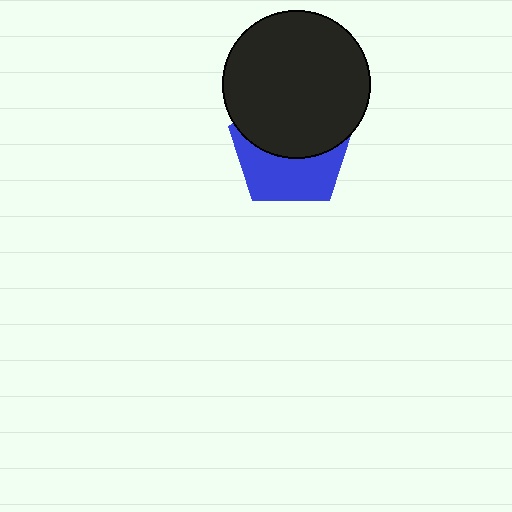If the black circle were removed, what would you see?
You would see the complete blue pentagon.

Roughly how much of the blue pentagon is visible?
About half of it is visible (roughly 46%).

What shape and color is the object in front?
The object in front is a black circle.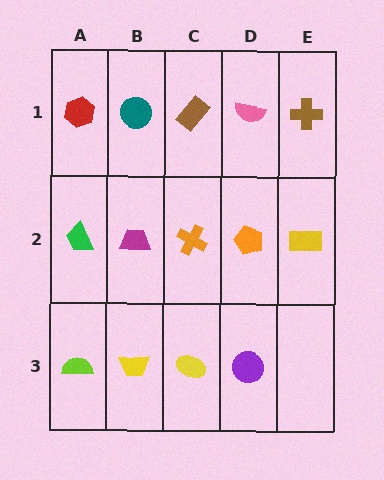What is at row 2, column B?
A magenta trapezoid.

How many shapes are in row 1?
5 shapes.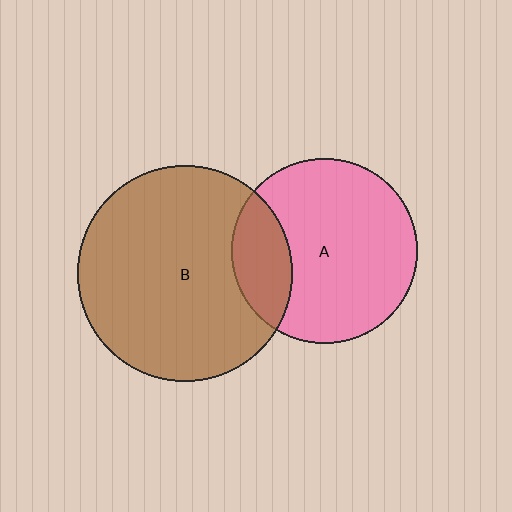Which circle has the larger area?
Circle B (brown).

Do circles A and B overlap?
Yes.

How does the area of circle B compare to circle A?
Approximately 1.4 times.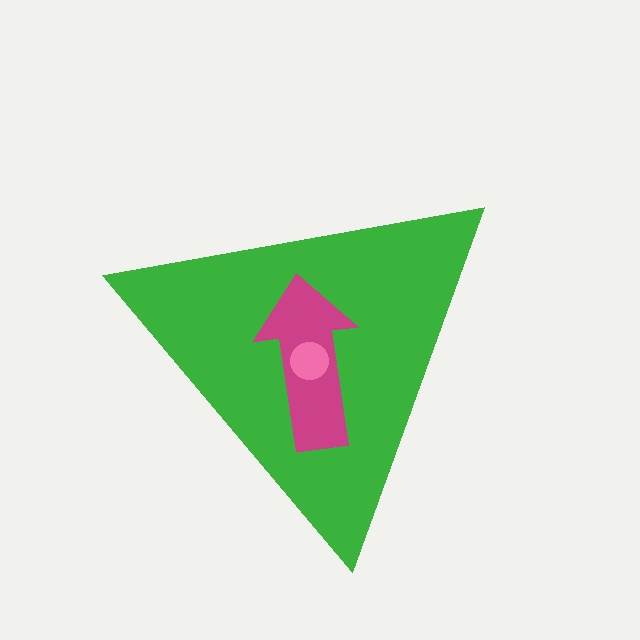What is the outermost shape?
The green triangle.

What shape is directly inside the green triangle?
The magenta arrow.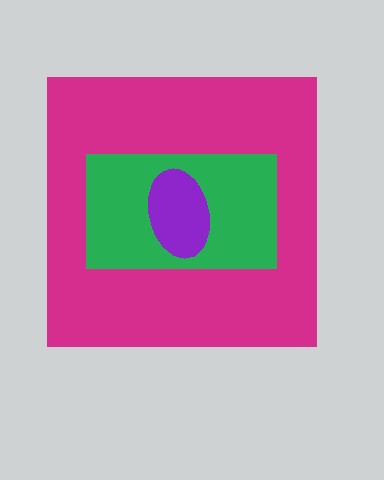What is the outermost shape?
The magenta square.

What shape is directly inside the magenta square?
The green rectangle.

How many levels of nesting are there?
3.